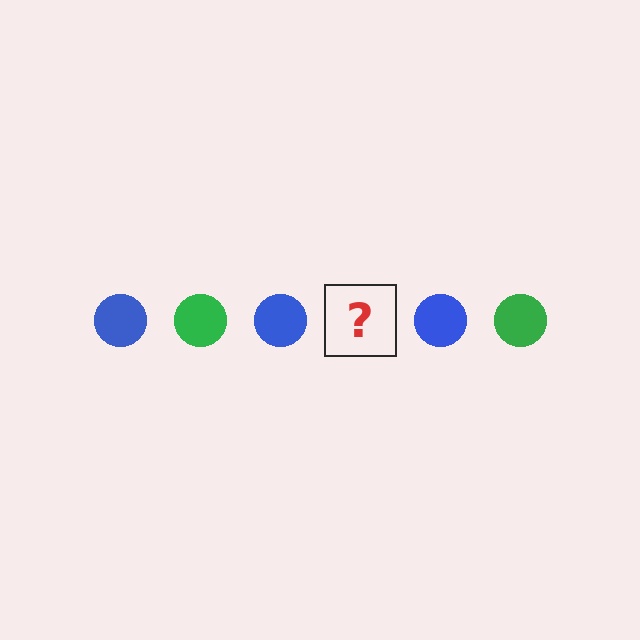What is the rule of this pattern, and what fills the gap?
The rule is that the pattern cycles through blue, green circles. The gap should be filled with a green circle.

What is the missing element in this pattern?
The missing element is a green circle.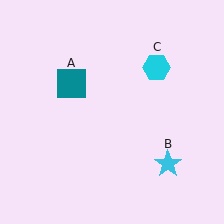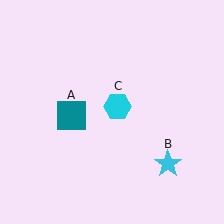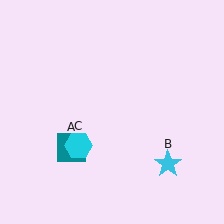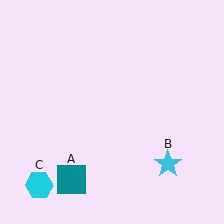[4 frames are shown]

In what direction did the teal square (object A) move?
The teal square (object A) moved down.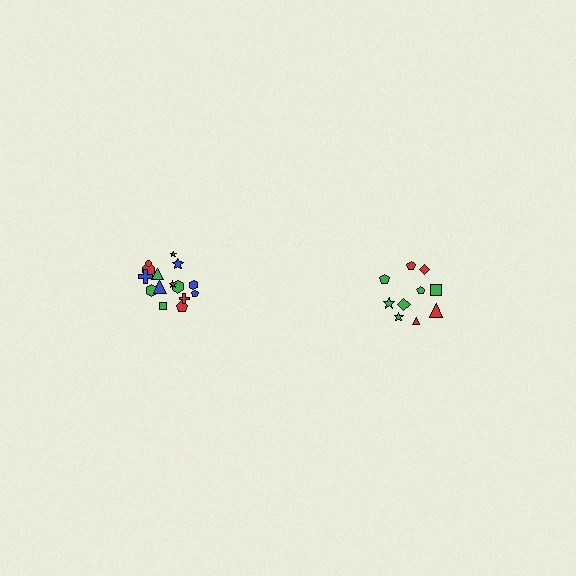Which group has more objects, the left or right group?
The left group.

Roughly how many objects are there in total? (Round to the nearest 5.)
Roughly 25 objects in total.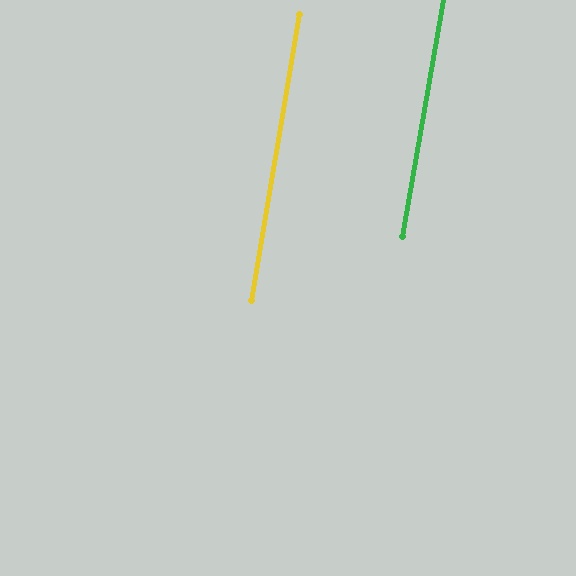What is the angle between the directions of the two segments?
Approximately 0 degrees.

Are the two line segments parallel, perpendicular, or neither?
Parallel — their directions differ by only 0.4°.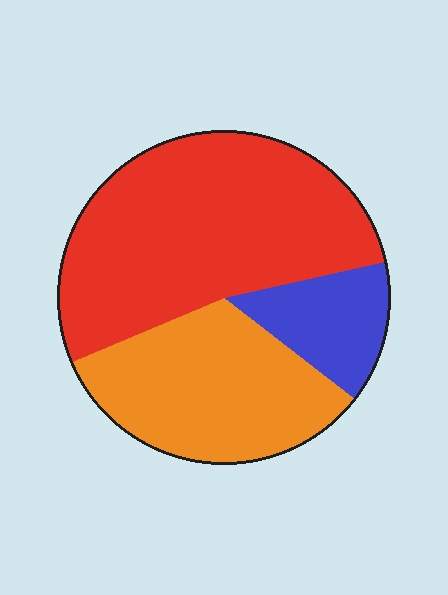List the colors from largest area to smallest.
From largest to smallest: red, orange, blue.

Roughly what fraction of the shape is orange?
Orange takes up between a quarter and a half of the shape.